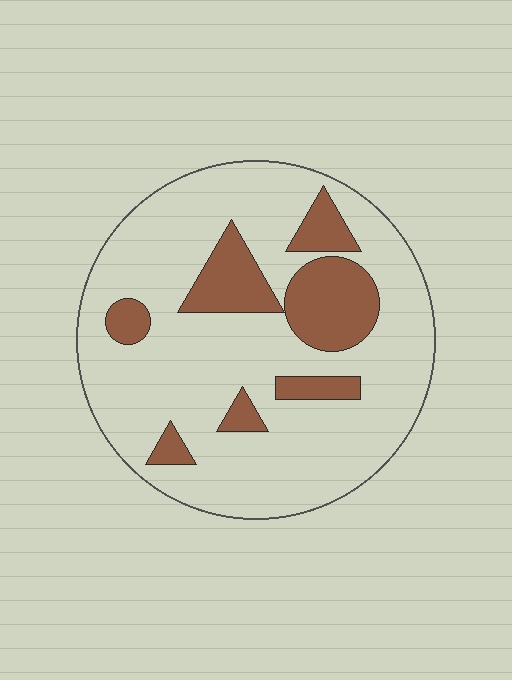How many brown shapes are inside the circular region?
7.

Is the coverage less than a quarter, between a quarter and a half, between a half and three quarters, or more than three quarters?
Less than a quarter.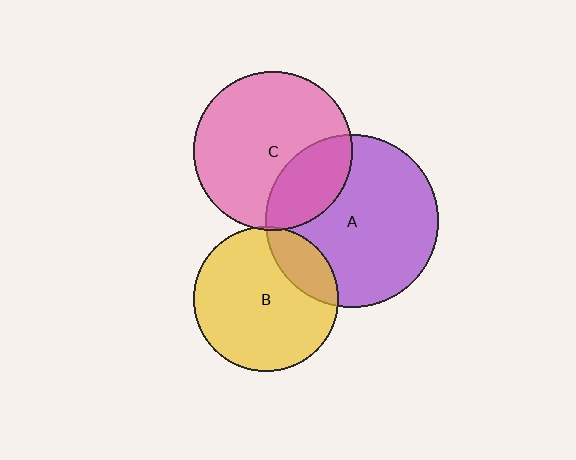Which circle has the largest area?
Circle A (purple).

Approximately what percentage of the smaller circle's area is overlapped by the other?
Approximately 5%.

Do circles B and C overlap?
Yes.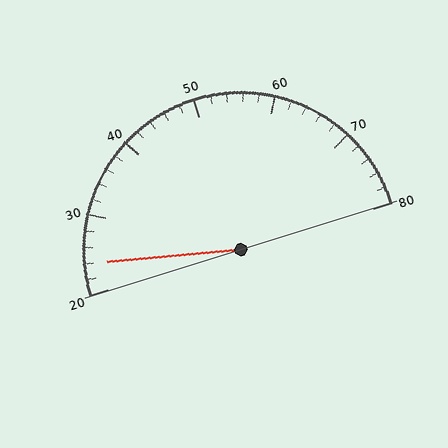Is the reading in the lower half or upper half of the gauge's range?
The reading is in the lower half of the range (20 to 80).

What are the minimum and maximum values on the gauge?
The gauge ranges from 20 to 80.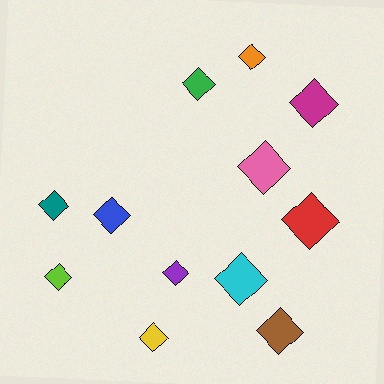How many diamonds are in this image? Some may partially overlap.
There are 12 diamonds.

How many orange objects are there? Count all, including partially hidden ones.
There is 1 orange object.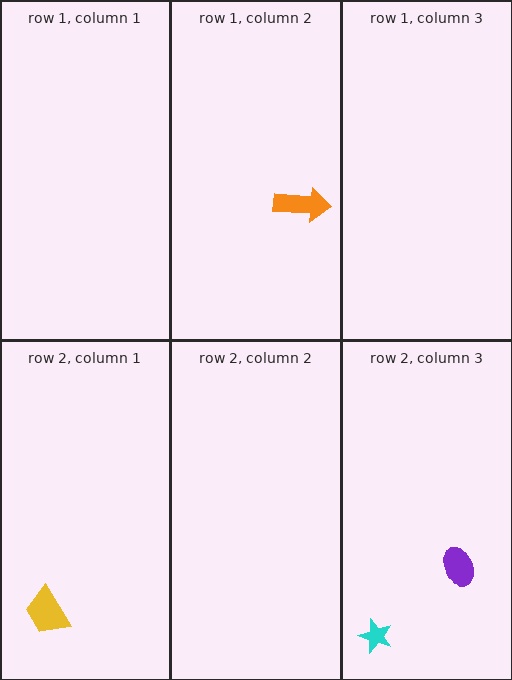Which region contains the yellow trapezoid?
The row 2, column 1 region.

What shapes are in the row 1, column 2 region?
The orange arrow.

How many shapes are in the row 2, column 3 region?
2.